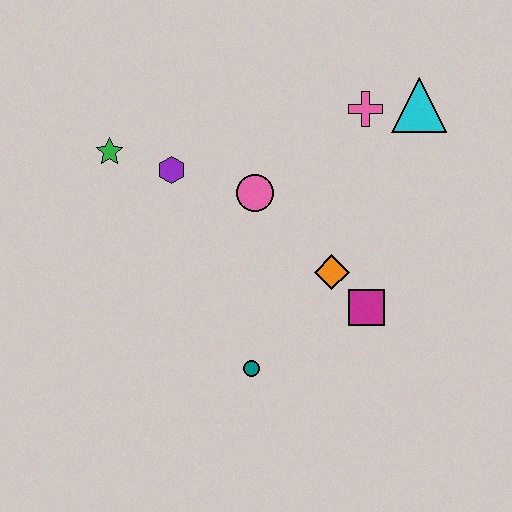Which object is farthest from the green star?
The cyan triangle is farthest from the green star.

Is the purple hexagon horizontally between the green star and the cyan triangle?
Yes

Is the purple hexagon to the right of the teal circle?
No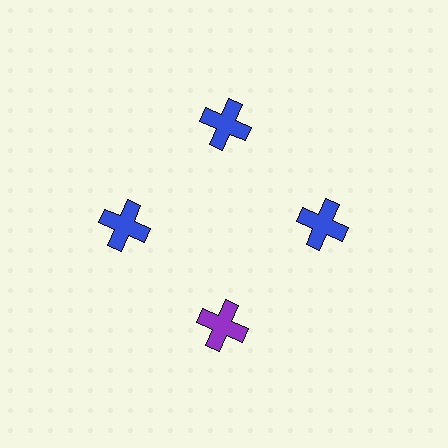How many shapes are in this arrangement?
There are 4 shapes arranged in a ring pattern.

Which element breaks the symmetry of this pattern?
The purple cross at roughly the 6 o'clock position breaks the symmetry. All other shapes are blue crosses.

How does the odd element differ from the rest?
It has a different color: purple instead of blue.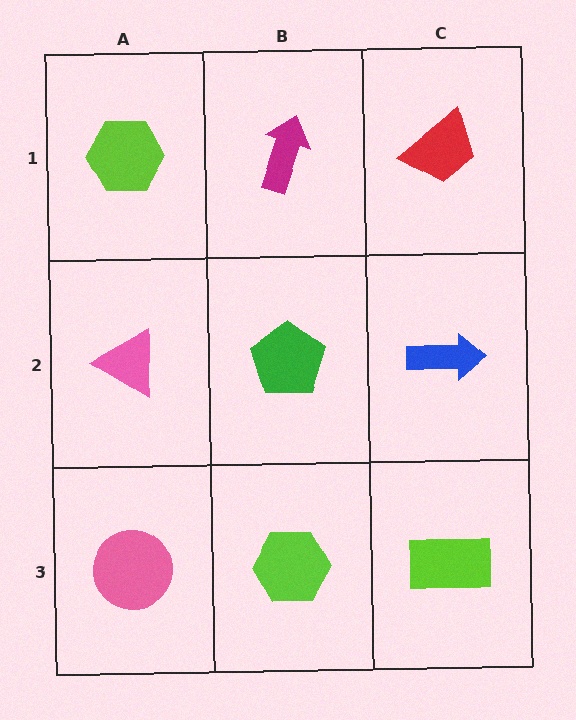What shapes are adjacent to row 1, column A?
A pink triangle (row 2, column A), a magenta arrow (row 1, column B).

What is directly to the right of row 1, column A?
A magenta arrow.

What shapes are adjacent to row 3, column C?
A blue arrow (row 2, column C), a lime hexagon (row 3, column B).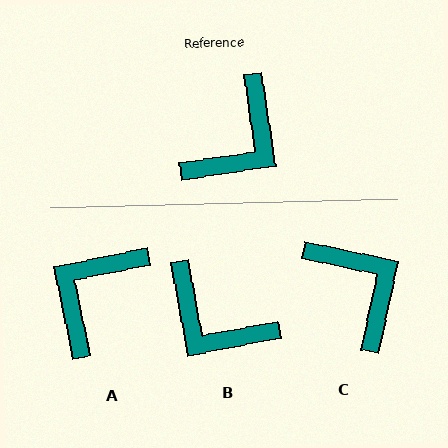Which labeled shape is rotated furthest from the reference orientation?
A, about 177 degrees away.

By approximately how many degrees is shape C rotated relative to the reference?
Approximately 70 degrees counter-clockwise.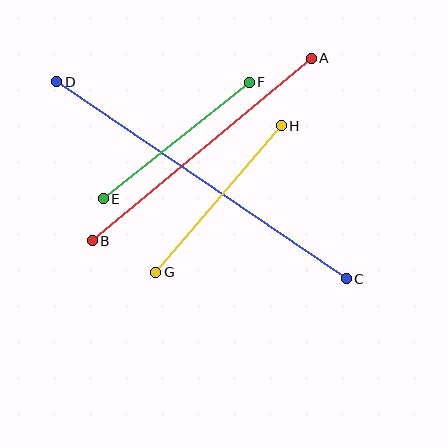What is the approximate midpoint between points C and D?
The midpoint is at approximately (201, 180) pixels.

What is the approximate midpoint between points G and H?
The midpoint is at approximately (218, 199) pixels.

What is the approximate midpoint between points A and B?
The midpoint is at approximately (202, 149) pixels.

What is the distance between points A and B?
The distance is approximately 285 pixels.